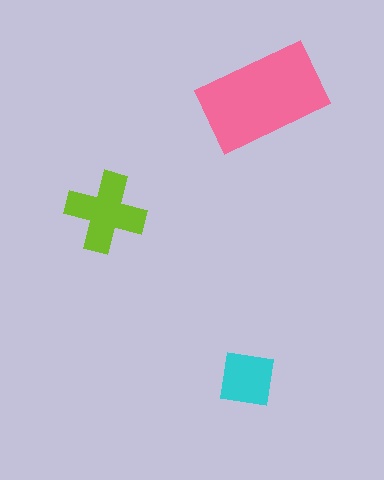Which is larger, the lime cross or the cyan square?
The lime cross.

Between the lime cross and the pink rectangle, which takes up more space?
The pink rectangle.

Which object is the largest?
The pink rectangle.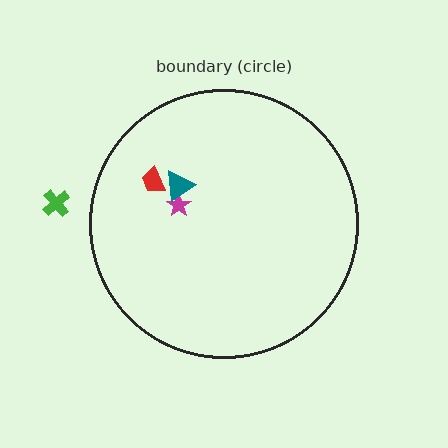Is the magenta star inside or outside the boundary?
Inside.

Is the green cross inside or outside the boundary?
Outside.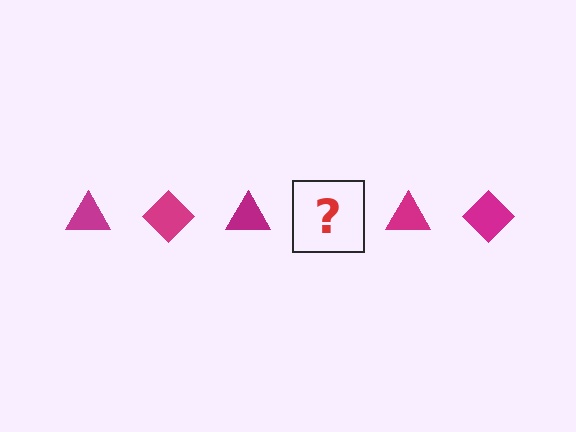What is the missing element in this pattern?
The missing element is a magenta diamond.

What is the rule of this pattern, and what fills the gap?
The rule is that the pattern cycles through triangle, diamond shapes in magenta. The gap should be filled with a magenta diamond.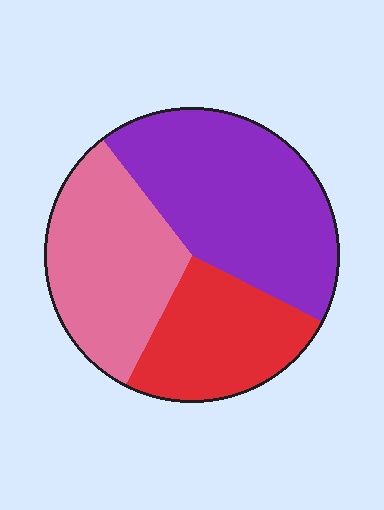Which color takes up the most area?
Purple, at roughly 45%.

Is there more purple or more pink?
Purple.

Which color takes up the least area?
Red, at roughly 25%.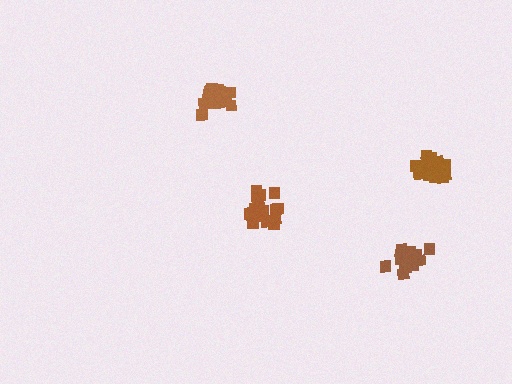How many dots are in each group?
Group 1: 19 dots, Group 2: 18 dots, Group 3: 18 dots, Group 4: 17 dots (72 total).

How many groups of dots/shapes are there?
There are 4 groups.